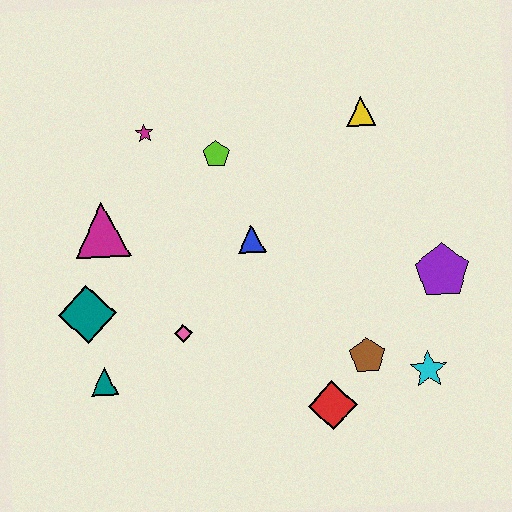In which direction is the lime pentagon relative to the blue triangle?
The lime pentagon is above the blue triangle.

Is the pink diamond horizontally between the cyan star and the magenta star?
Yes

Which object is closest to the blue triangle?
The lime pentagon is closest to the blue triangle.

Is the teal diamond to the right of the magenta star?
No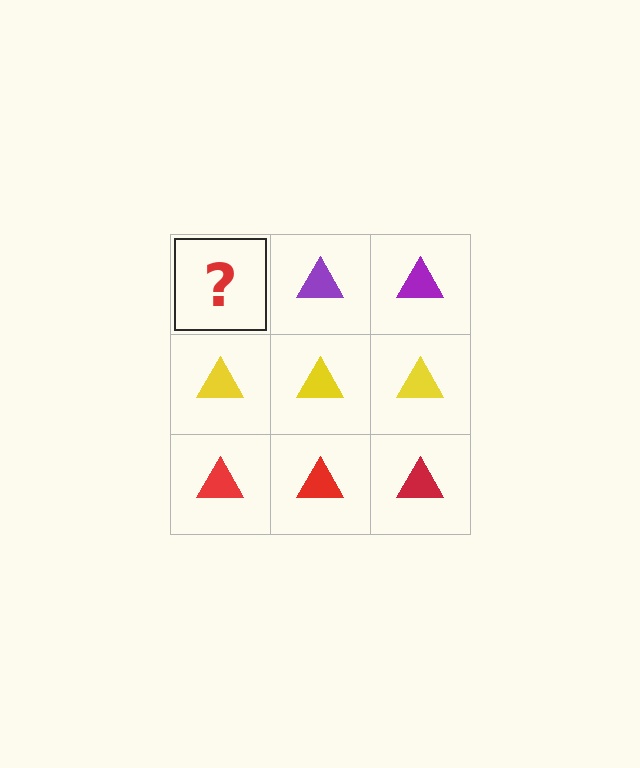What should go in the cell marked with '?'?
The missing cell should contain a purple triangle.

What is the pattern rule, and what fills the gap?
The rule is that each row has a consistent color. The gap should be filled with a purple triangle.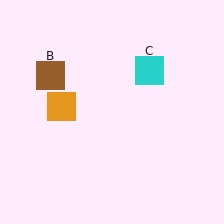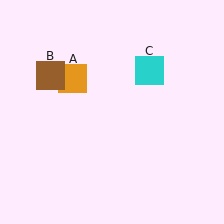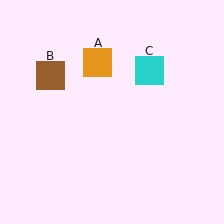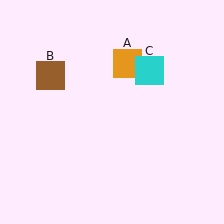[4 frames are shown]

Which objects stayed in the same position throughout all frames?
Brown square (object B) and cyan square (object C) remained stationary.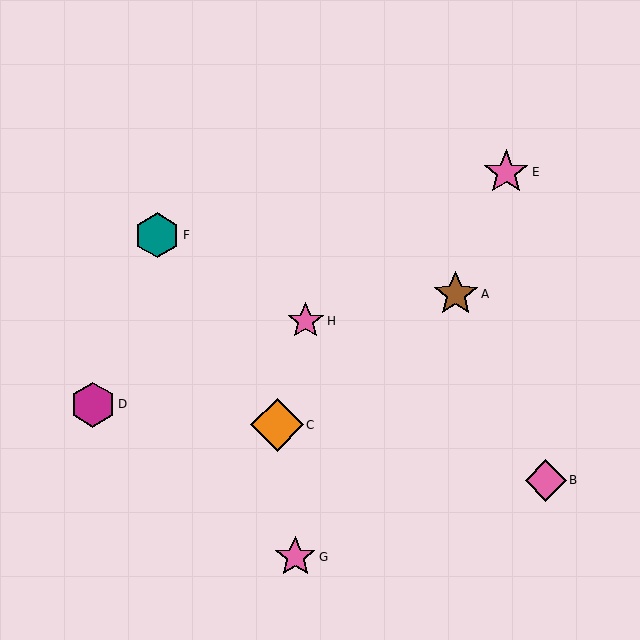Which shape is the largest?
The orange diamond (labeled C) is the largest.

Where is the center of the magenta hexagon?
The center of the magenta hexagon is at (93, 405).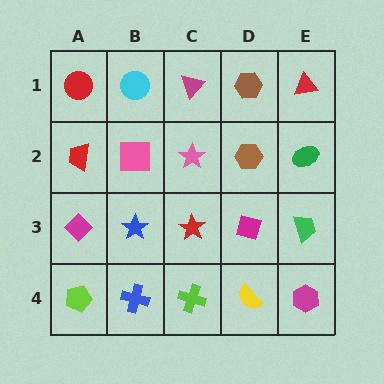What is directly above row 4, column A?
A magenta diamond.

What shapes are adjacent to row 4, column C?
A red star (row 3, column C), a blue cross (row 4, column B), a yellow semicircle (row 4, column D).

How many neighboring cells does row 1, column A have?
2.